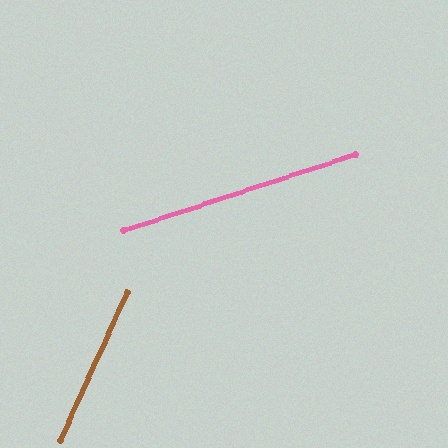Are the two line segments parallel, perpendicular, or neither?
Neither parallel nor perpendicular — they differ by about 47°.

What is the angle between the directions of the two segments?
Approximately 47 degrees.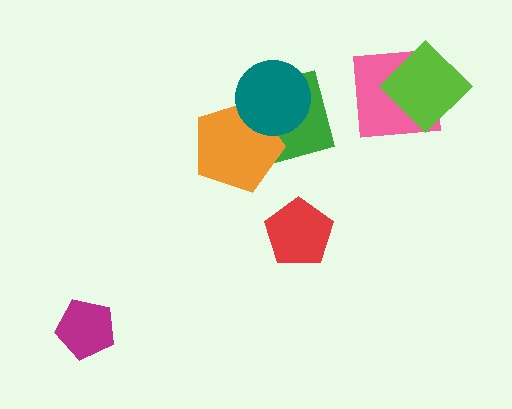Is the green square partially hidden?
Yes, it is partially covered by another shape.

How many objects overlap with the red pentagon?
0 objects overlap with the red pentagon.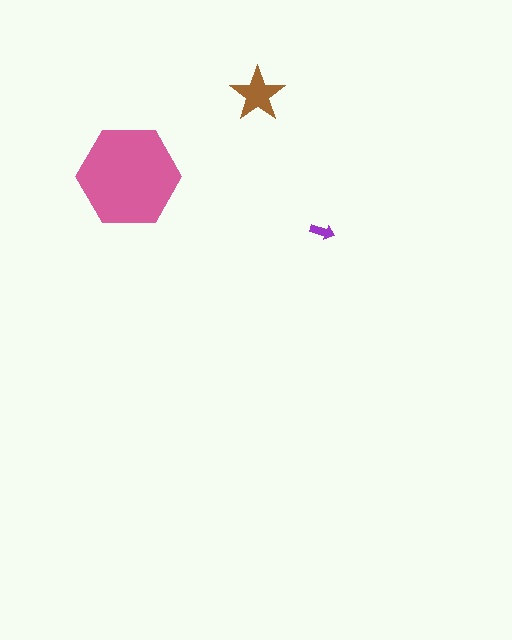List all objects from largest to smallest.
The pink hexagon, the brown star, the purple arrow.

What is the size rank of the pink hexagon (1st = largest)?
1st.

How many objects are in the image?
There are 3 objects in the image.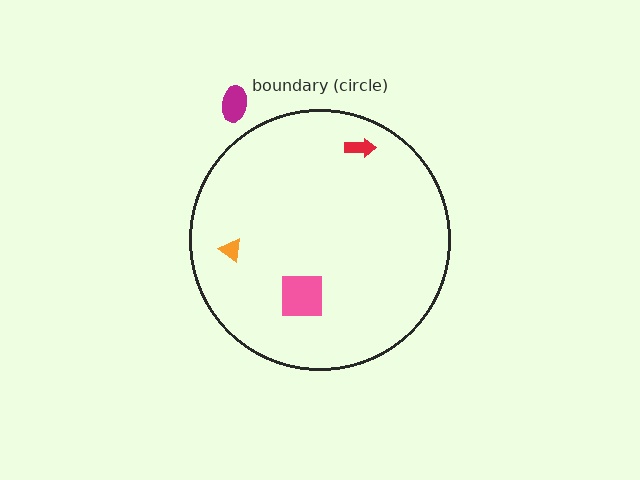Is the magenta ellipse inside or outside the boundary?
Outside.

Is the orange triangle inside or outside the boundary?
Inside.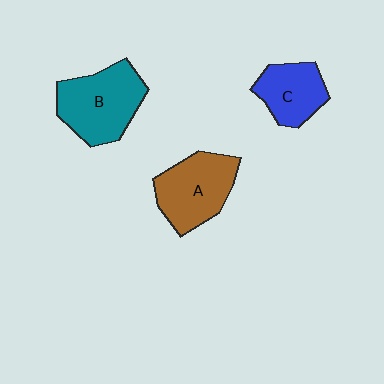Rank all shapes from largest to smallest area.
From largest to smallest: B (teal), A (brown), C (blue).